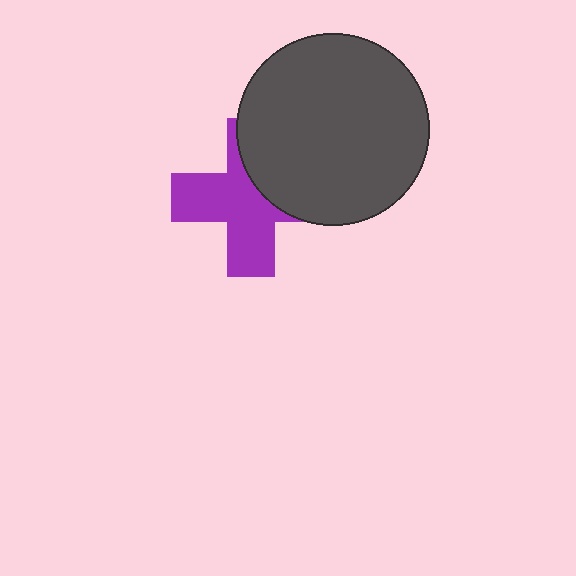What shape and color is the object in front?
The object in front is a dark gray circle.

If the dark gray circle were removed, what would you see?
You would see the complete purple cross.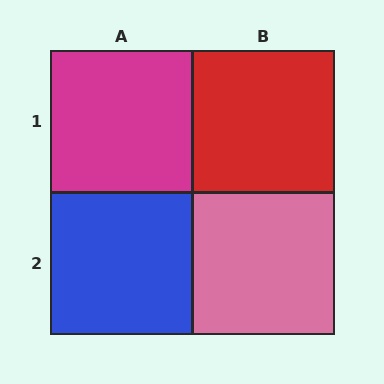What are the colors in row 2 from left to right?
Blue, pink.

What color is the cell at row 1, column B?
Red.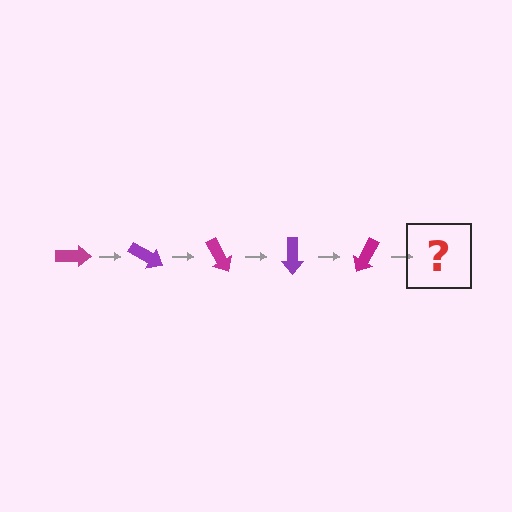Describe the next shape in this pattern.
It should be a purple arrow, rotated 150 degrees from the start.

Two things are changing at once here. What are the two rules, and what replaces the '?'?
The two rules are that it rotates 30 degrees each step and the color cycles through magenta and purple. The '?' should be a purple arrow, rotated 150 degrees from the start.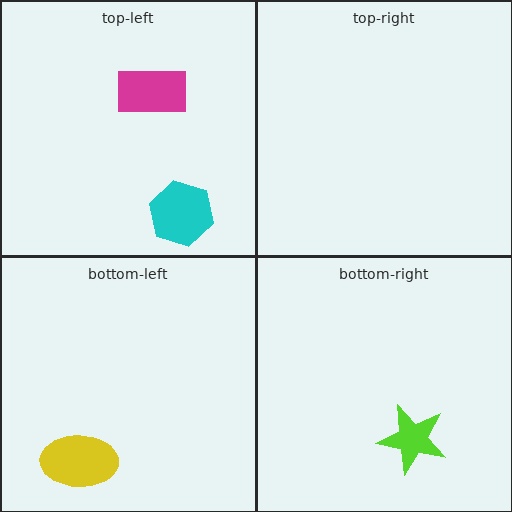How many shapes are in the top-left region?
2.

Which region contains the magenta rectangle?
The top-left region.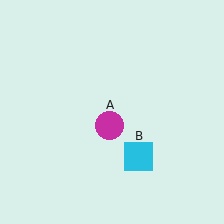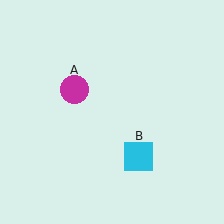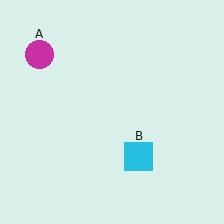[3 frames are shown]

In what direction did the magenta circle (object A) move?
The magenta circle (object A) moved up and to the left.